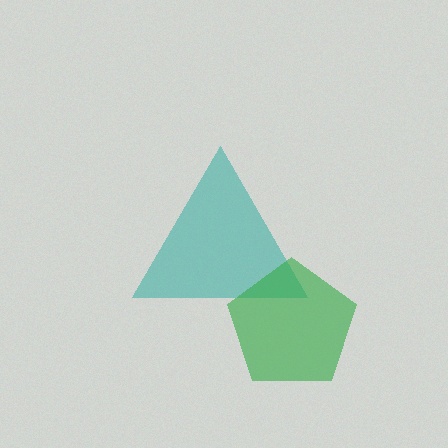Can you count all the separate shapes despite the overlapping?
Yes, there are 2 separate shapes.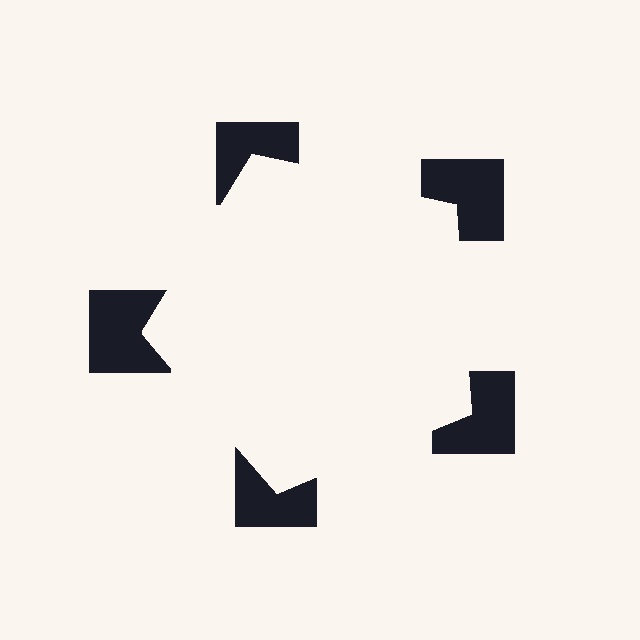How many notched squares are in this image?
There are 5 — one at each vertex of the illusory pentagon.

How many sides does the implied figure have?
5 sides.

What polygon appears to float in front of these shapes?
An illusory pentagon — its edges are inferred from the aligned wedge cuts in the notched squares, not physically drawn.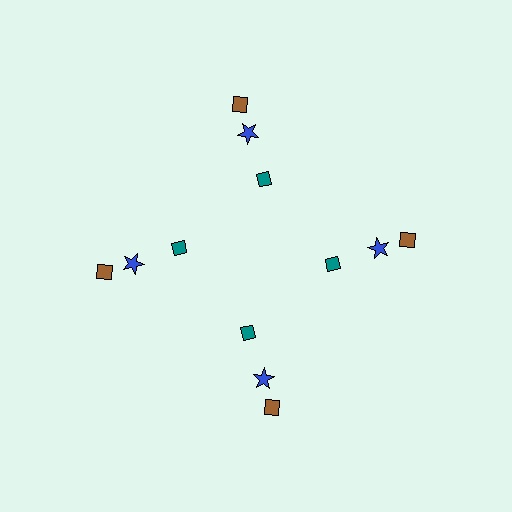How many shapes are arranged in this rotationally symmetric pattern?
There are 12 shapes, arranged in 4 groups of 3.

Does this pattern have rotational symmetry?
Yes, this pattern has 4-fold rotational symmetry. It looks the same after rotating 90 degrees around the center.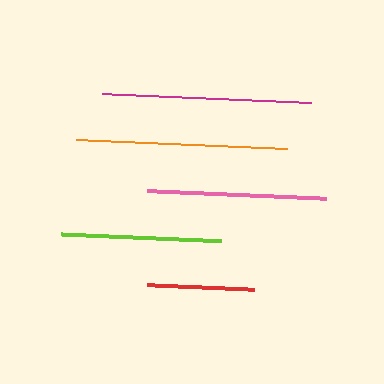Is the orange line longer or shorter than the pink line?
The orange line is longer than the pink line.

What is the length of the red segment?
The red segment is approximately 107 pixels long.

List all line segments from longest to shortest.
From longest to shortest: orange, magenta, pink, lime, red.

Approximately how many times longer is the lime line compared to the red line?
The lime line is approximately 1.5 times the length of the red line.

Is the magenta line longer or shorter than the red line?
The magenta line is longer than the red line.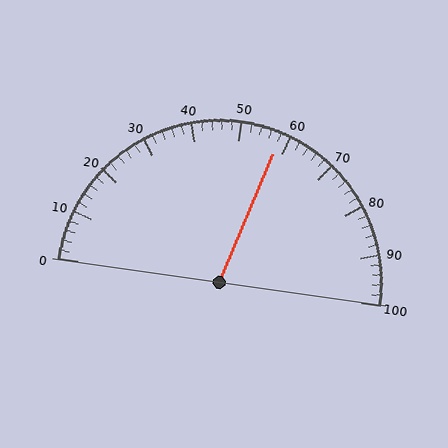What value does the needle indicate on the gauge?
The needle indicates approximately 58.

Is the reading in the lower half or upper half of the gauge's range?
The reading is in the upper half of the range (0 to 100).